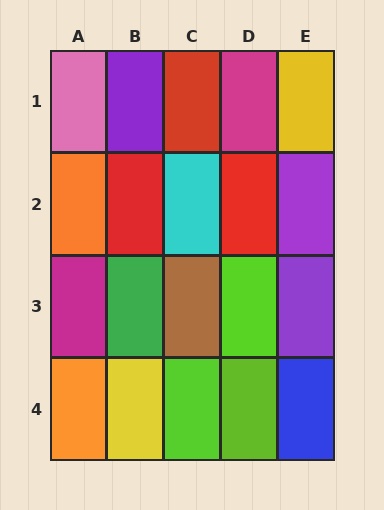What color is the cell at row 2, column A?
Orange.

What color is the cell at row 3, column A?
Magenta.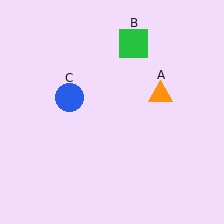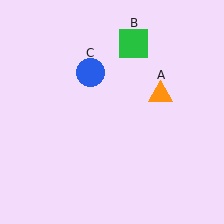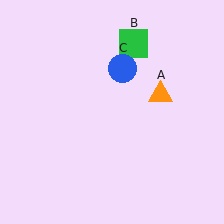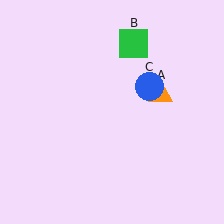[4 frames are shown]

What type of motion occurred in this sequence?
The blue circle (object C) rotated clockwise around the center of the scene.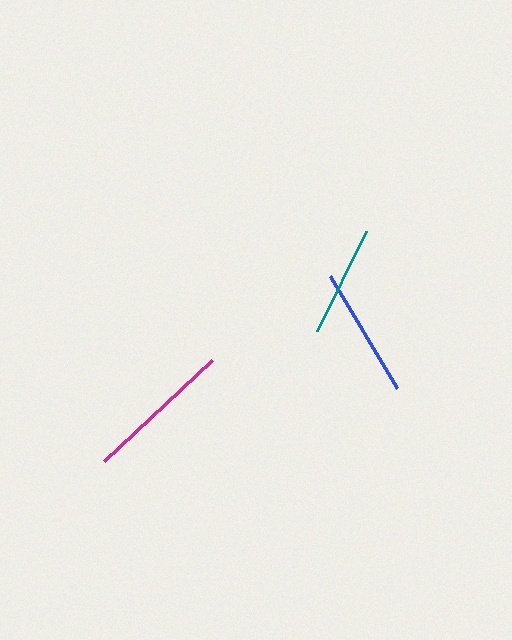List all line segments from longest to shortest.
From longest to shortest: magenta, blue, teal.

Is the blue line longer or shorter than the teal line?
The blue line is longer than the teal line.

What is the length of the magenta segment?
The magenta segment is approximately 148 pixels long.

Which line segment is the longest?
The magenta line is the longest at approximately 148 pixels.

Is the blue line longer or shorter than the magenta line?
The magenta line is longer than the blue line.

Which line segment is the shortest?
The teal line is the shortest at approximately 111 pixels.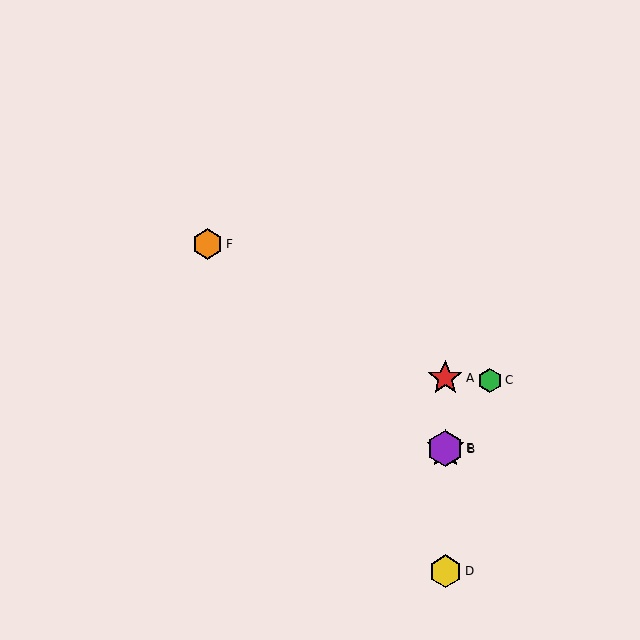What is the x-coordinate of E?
Object E is at x≈445.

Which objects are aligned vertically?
Objects A, B, D, E are aligned vertically.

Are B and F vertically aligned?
No, B is at x≈445 and F is at x≈208.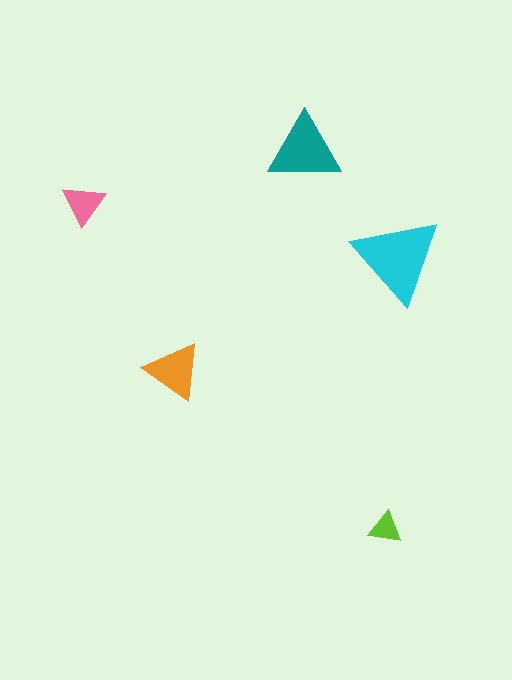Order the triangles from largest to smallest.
the cyan one, the teal one, the orange one, the pink one, the lime one.